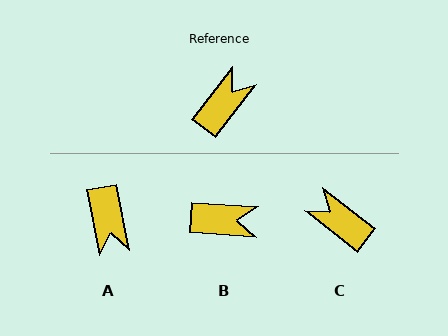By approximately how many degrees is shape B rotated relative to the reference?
Approximately 56 degrees clockwise.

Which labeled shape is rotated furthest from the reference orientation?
A, about 131 degrees away.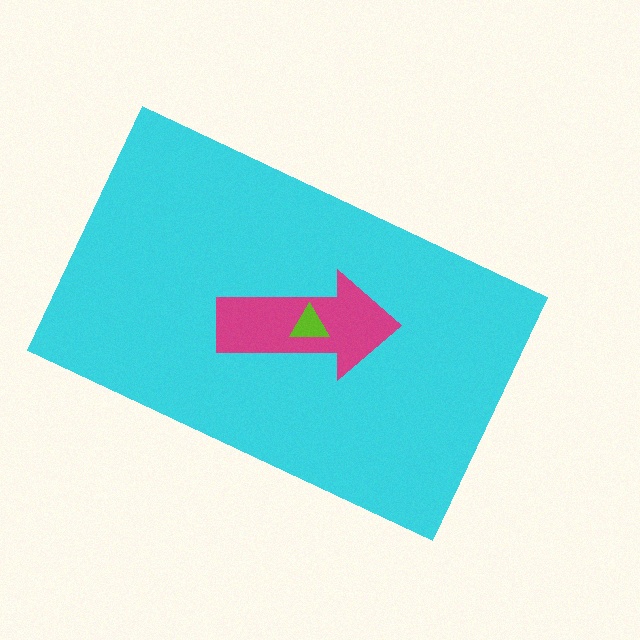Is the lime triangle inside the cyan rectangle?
Yes.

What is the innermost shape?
The lime triangle.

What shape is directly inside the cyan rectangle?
The magenta arrow.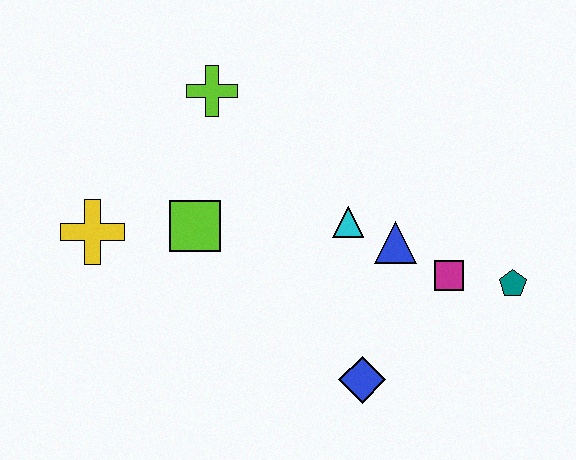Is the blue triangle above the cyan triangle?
No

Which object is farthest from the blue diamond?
The lime cross is farthest from the blue diamond.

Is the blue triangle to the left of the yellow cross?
No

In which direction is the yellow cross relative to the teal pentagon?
The yellow cross is to the left of the teal pentagon.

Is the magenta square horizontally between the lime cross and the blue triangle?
No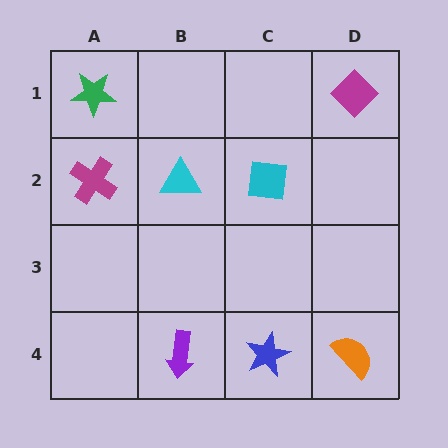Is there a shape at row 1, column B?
No, that cell is empty.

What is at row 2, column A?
A magenta cross.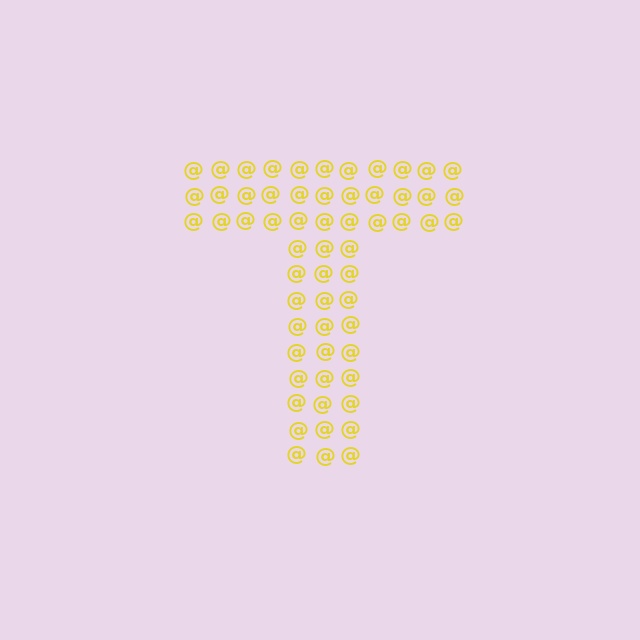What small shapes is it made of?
It is made of small at signs.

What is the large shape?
The large shape is the letter T.